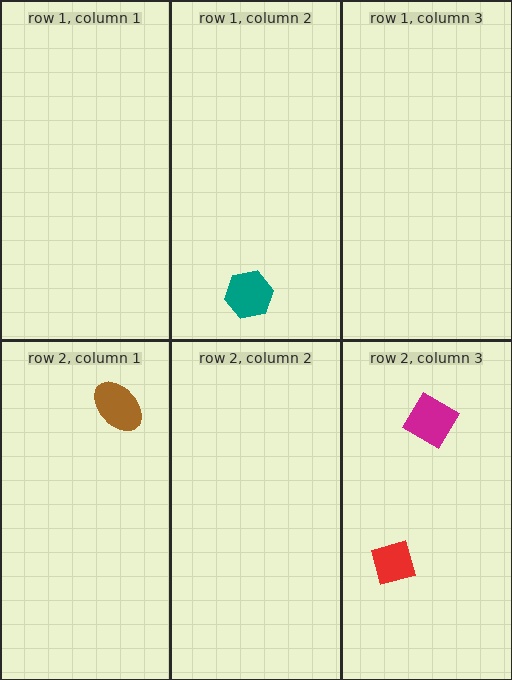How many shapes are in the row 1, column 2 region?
1.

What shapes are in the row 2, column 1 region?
The brown ellipse.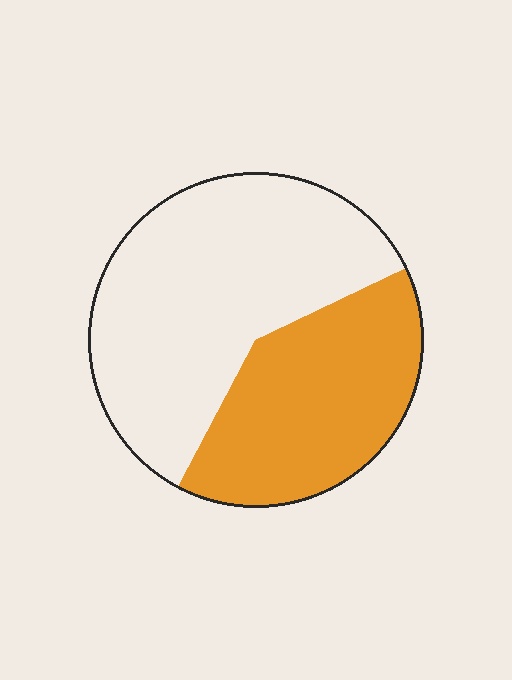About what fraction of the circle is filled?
About two fifths (2/5).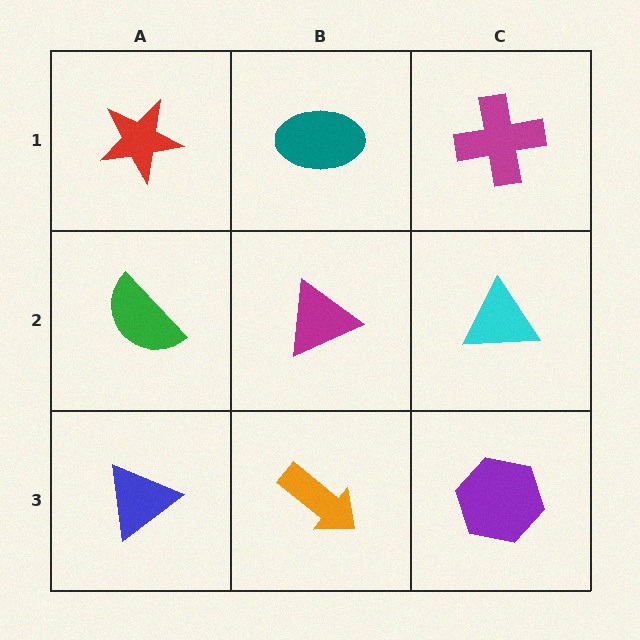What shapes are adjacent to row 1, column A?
A green semicircle (row 2, column A), a teal ellipse (row 1, column B).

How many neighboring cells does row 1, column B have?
3.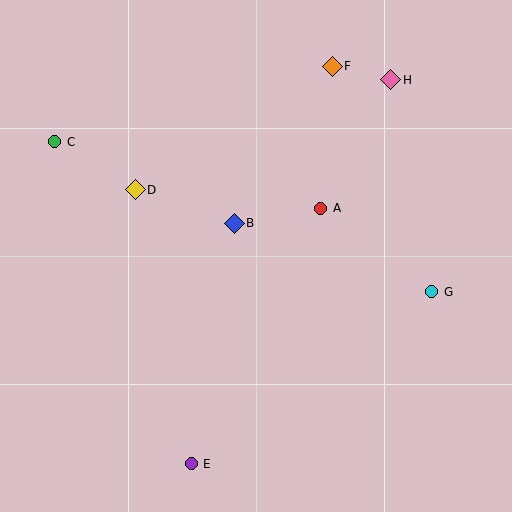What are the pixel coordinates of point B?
Point B is at (234, 223).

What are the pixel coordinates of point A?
Point A is at (321, 208).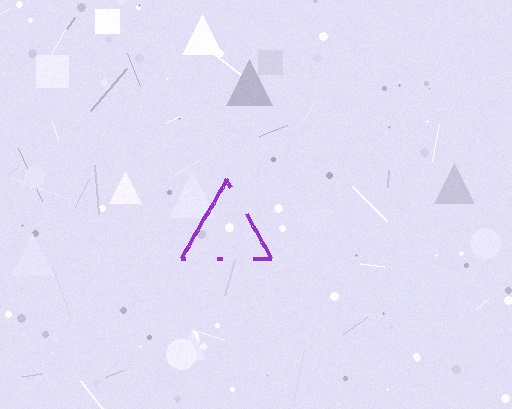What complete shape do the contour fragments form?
The contour fragments form a triangle.